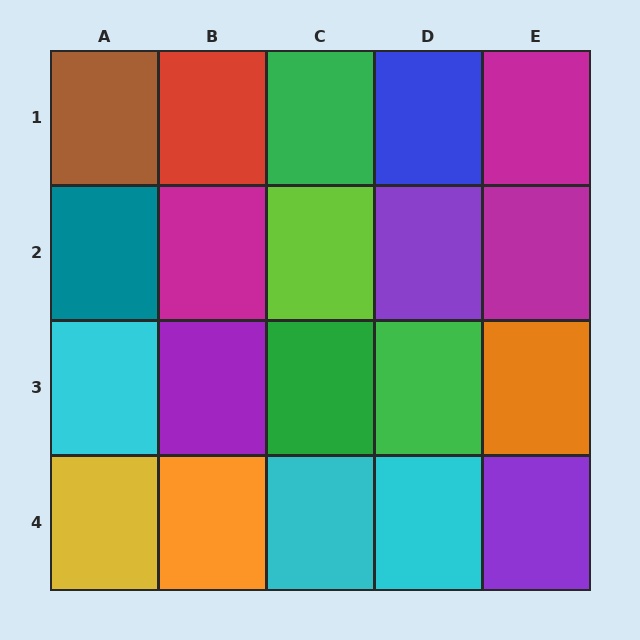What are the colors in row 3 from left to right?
Cyan, purple, green, green, orange.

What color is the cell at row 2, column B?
Magenta.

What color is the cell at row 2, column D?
Purple.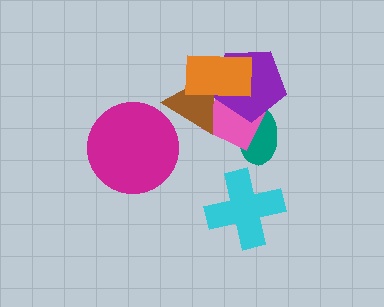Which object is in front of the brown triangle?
The orange rectangle is in front of the brown triangle.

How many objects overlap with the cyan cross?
0 objects overlap with the cyan cross.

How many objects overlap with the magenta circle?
0 objects overlap with the magenta circle.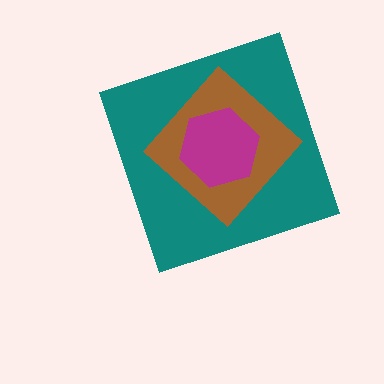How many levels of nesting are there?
3.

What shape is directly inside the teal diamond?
The brown diamond.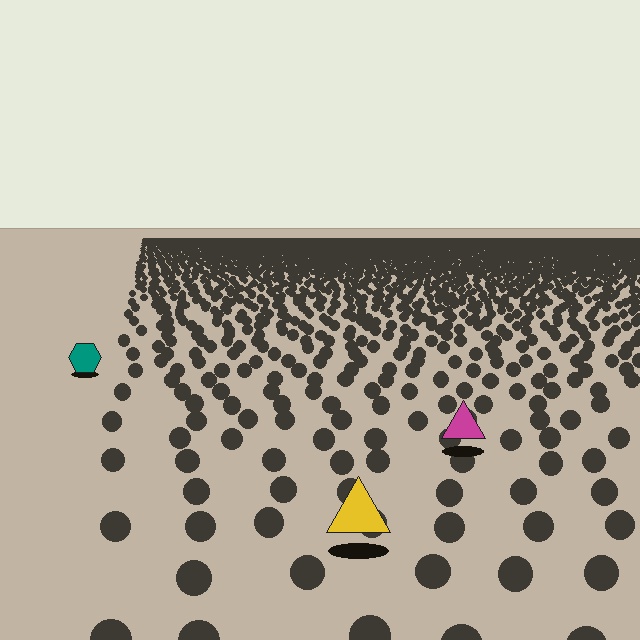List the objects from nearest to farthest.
From nearest to farthest: the yellow triangle, the magenta triangle, the teal hexagon.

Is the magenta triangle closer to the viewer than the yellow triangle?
No. The yellow triangle is closer — you can tell from the texture gradient: the ground texture is coarser near it.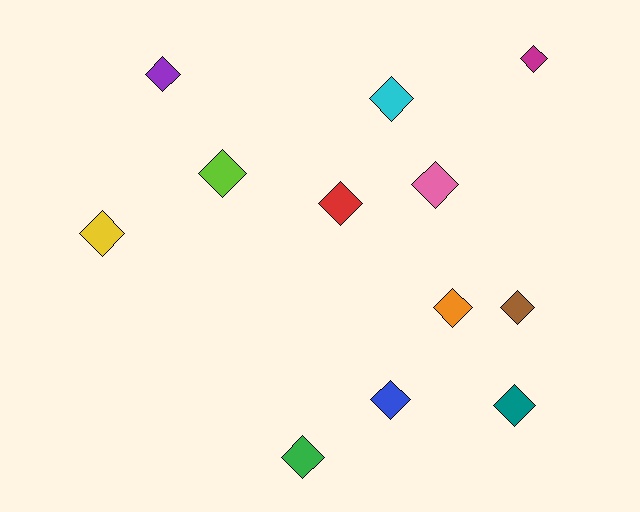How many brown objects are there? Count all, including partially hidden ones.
There is 1 brown object.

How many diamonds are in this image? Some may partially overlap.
There are 12 diamonds.